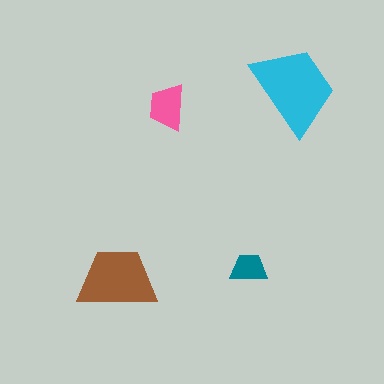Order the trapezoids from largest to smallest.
the cyan one, the brown one, the pink one, the teal one.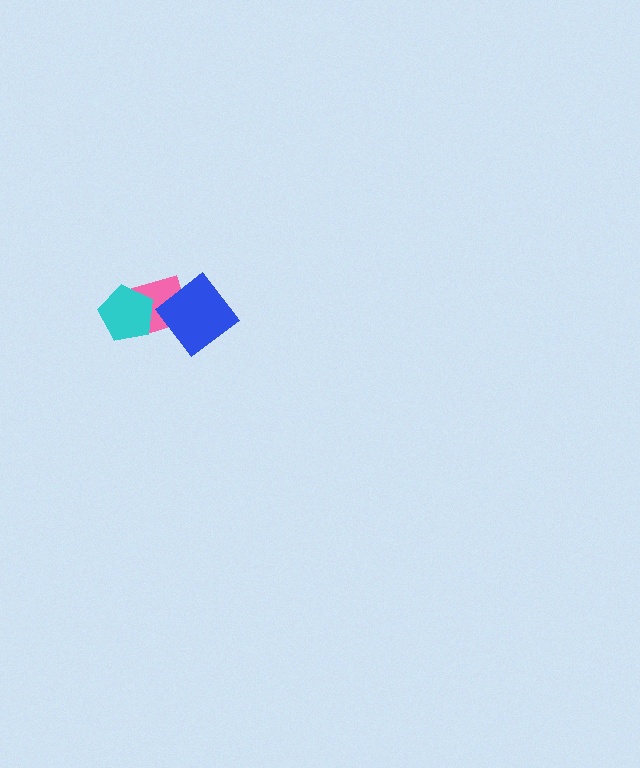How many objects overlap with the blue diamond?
1 object overlaps with the blue diamond.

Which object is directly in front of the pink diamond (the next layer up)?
The blue diamond is directly in front of the pink diamond.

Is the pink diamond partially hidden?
Yes, it is partially covered by another shape.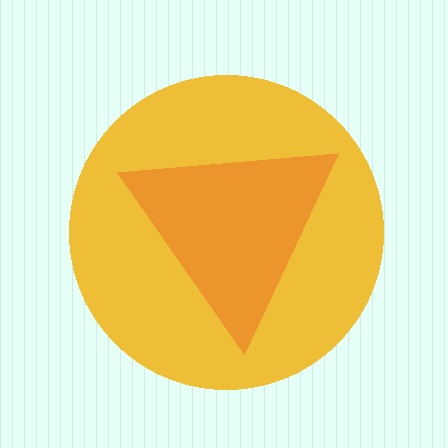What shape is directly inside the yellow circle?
The orange triangle.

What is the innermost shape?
The orange triangle.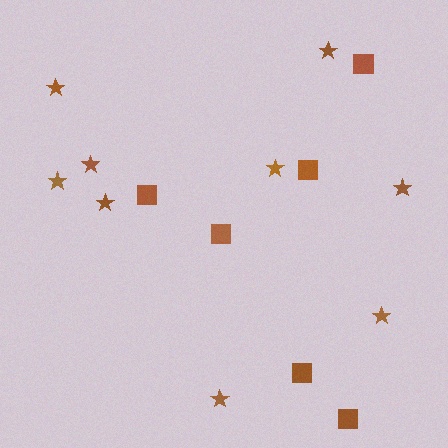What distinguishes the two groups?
There are 2 groups: one group of stars (9) and one group of squares (6).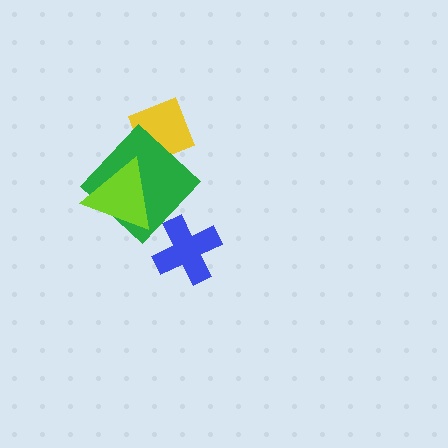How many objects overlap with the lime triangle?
1 object overlaps with the lime triangle.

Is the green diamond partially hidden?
Yes, it is partially covered by another shape.